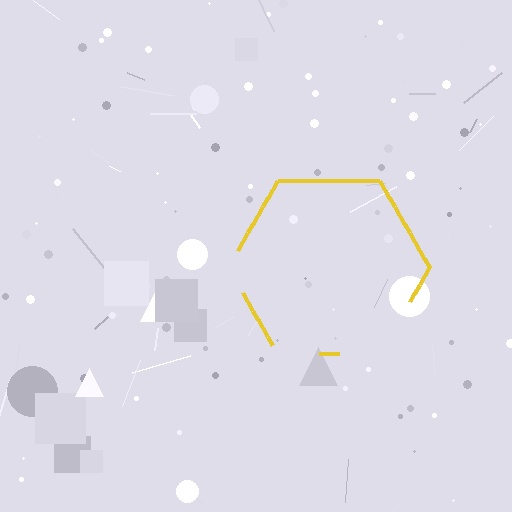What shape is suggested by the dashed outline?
The dashed outline suggests a hexagon.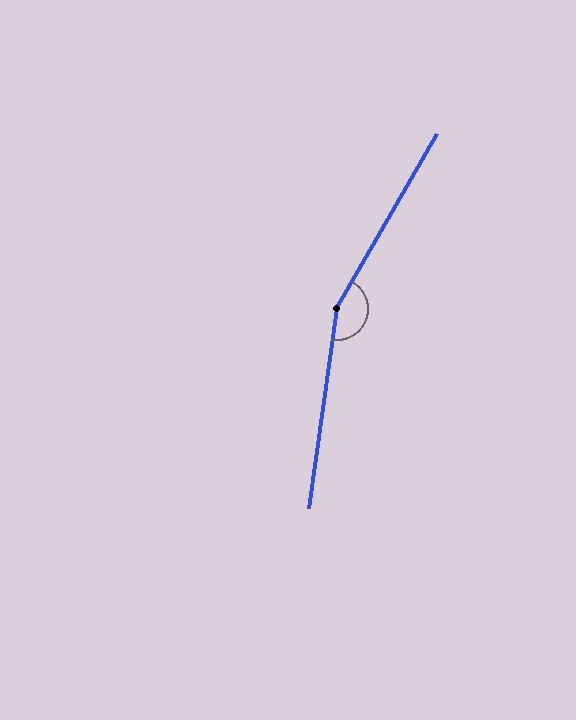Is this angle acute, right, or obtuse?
It is obtuse.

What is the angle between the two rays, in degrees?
Approximately 158 degrees.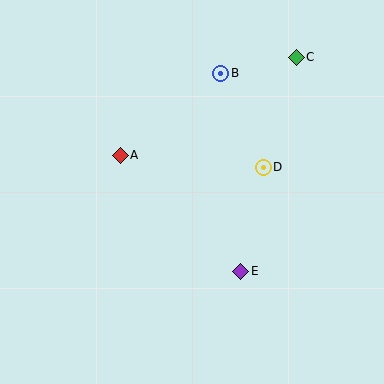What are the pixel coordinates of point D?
Point D is at (263, 167).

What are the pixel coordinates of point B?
Point B is at (221, 73).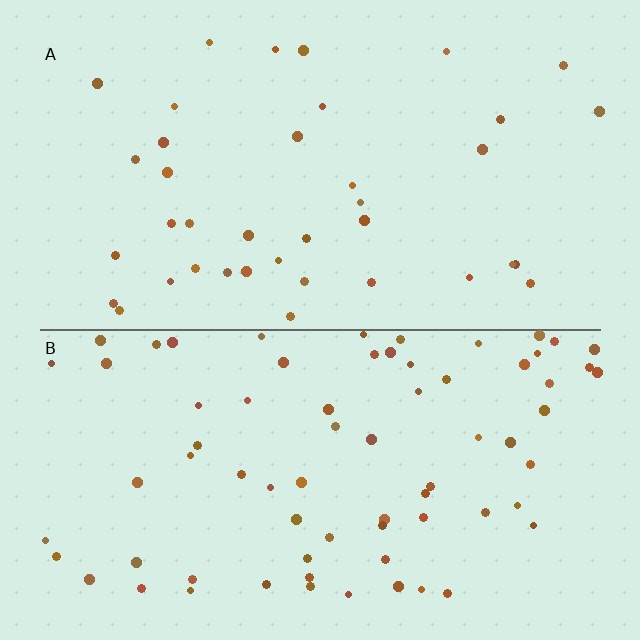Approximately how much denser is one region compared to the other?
Approximately 1.9× — region B over region A.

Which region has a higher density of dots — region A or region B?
B (the bottom).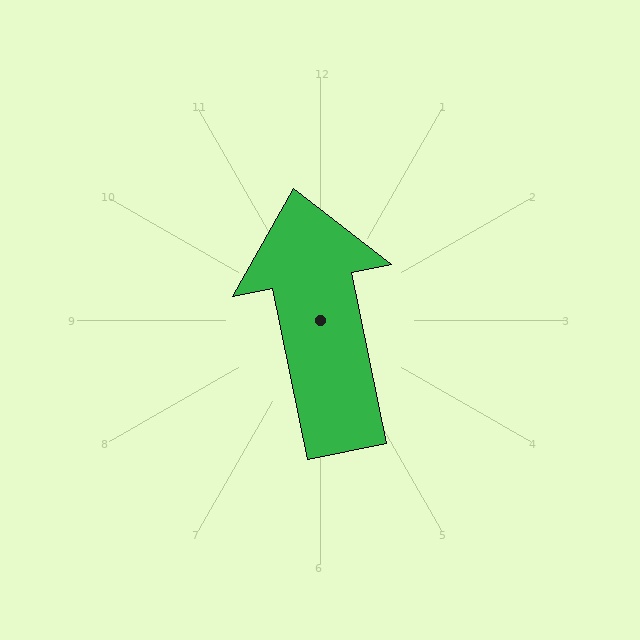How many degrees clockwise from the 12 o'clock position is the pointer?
Approximately 349 degrees.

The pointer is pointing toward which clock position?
Roughly 12 o'clock.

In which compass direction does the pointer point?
North.